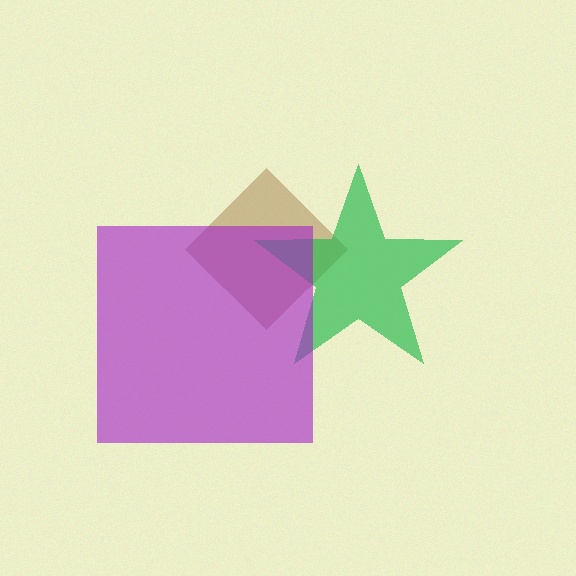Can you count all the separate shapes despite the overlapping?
Yes, there are 3 separate shapes.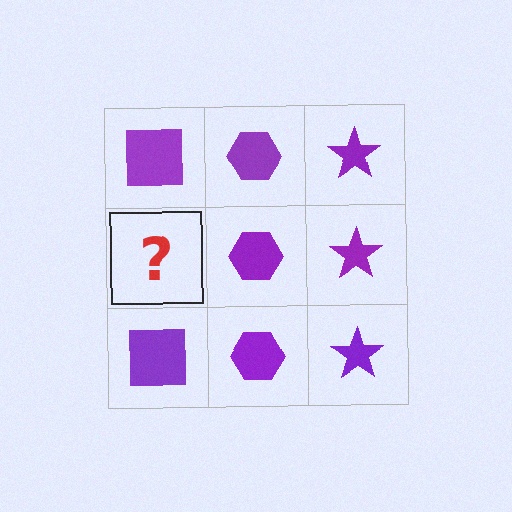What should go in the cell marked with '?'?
The missing cell should contain a purple square.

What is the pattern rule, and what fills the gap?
The rule is that each column has a consistent shape. The gap should be filled with a purple square.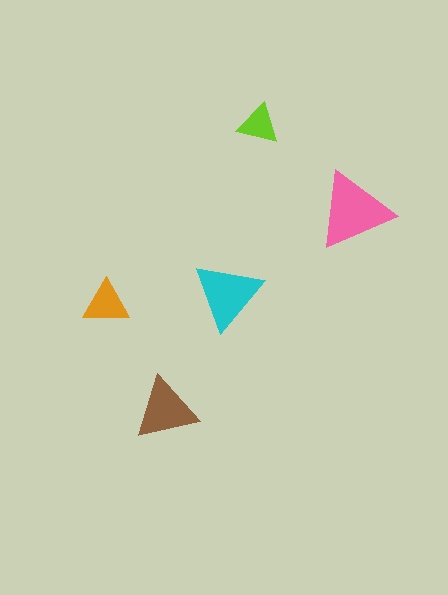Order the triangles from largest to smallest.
the pink one, the cyan one, the brown one, the orange one, the lime one.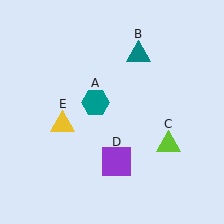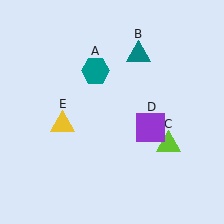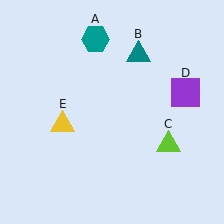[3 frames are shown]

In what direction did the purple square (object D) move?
The purple square (object D) moved up and to the right.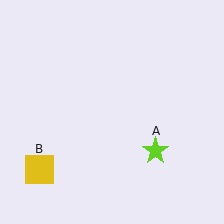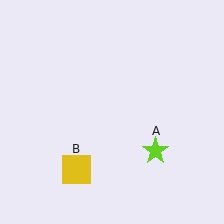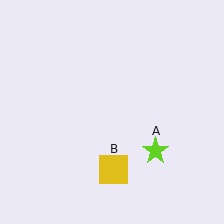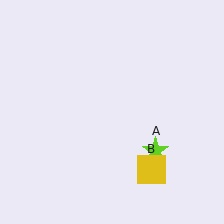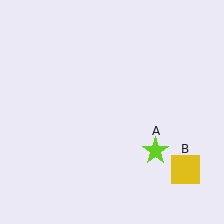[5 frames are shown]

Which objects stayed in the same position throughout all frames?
Lime star (object A) remained stationary.